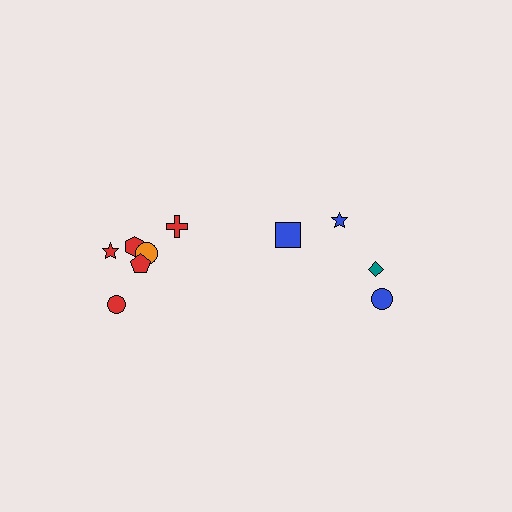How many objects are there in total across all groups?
There are 10 objects.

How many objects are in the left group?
There are 6 objects.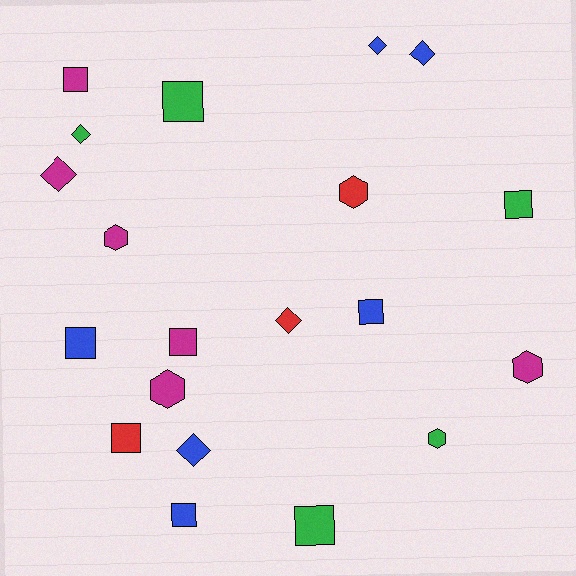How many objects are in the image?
There are 20 objects.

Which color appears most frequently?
Blue, with 6 objects.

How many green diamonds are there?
There is 1 green diamond.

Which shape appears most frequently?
Square, with 9 objects.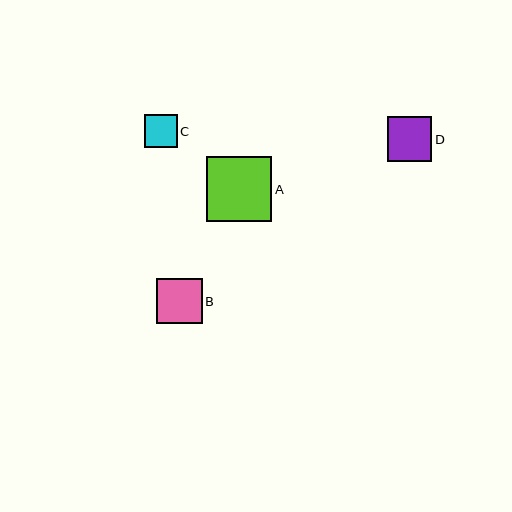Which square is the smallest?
Square C is the smallest with a size of approximately 33 pixels.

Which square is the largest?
Square A is the largest with a size of approximately 65 pixels.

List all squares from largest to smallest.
From largest to smallest: A, B, D, C.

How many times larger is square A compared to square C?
Square A is approximately 2.0 times the size of square C.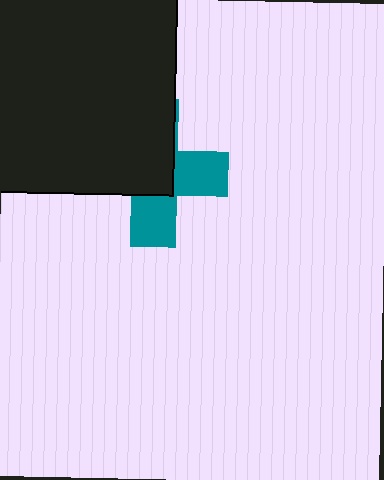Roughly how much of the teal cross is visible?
A small part of it is visible (roughly 42%).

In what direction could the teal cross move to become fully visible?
The teal cross could move toward the lower-right. That would shift it out from behind the black rectangle entirely.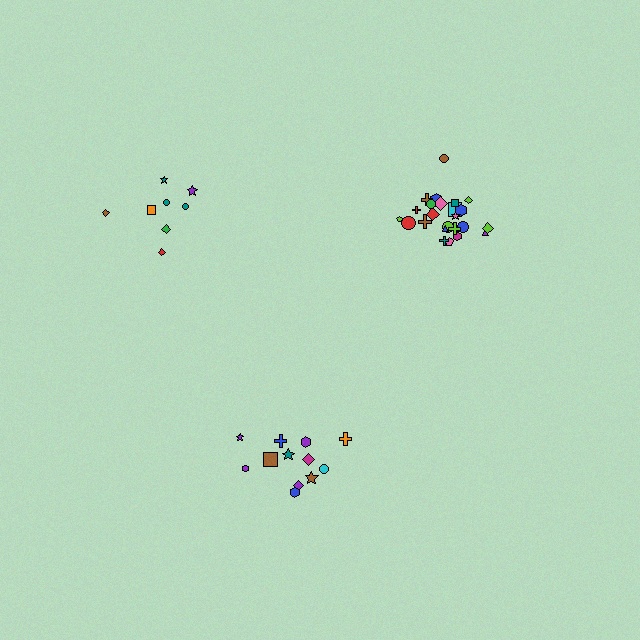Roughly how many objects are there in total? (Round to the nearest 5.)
Roughly 45 objects in total.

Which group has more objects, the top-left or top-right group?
The top-right group.